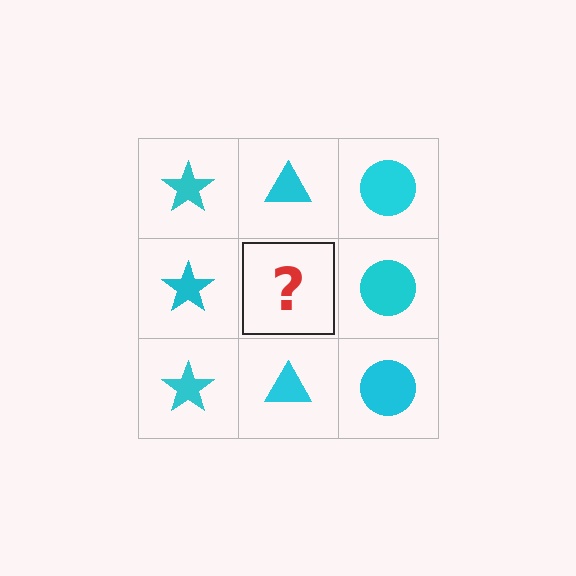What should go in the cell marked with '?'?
The missing cell should contain a cyan triangle.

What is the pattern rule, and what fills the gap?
The rule is that each column has a consistent shape. The gap should be filled with a cyan triangle.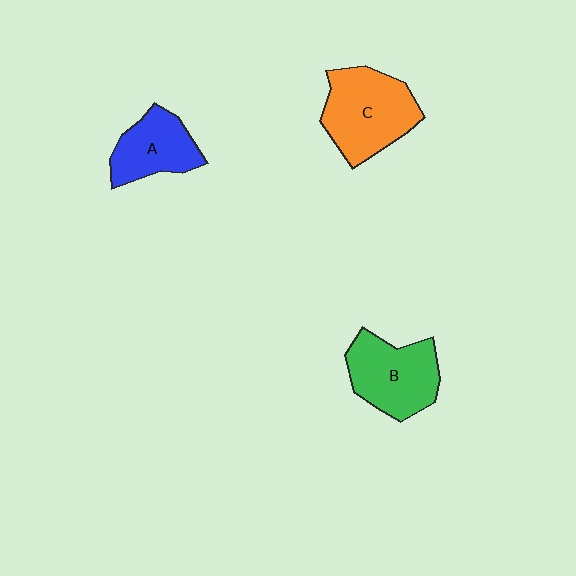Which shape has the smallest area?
Shape A (blue).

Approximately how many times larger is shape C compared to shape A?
Approximately 1.4 times.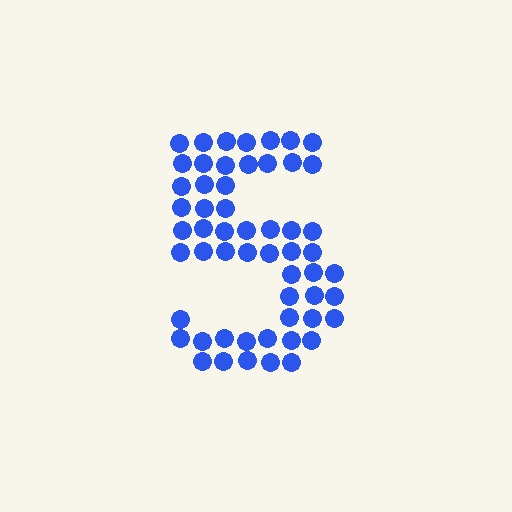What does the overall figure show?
The overall figure shows the digit 5.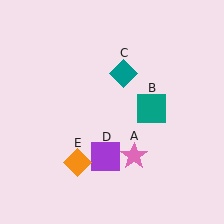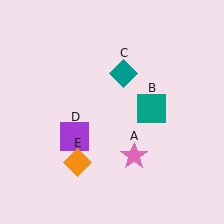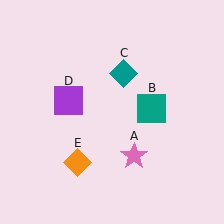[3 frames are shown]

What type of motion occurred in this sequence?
The purple square (object D) rotated clockwise around the center of the scene.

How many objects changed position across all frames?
1 object changed position: purple square (object D).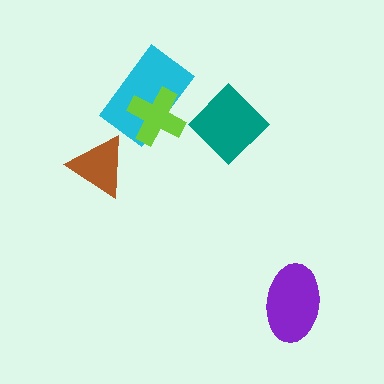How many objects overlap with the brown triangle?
0 objects overlap with the brown triangle.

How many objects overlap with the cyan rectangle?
1 object overlaps with the cyan rectangle.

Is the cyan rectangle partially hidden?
Yes, it is partially covered by another shape.